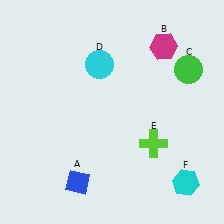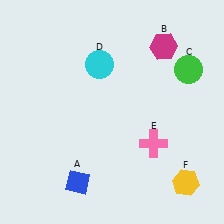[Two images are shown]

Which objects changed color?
E changed from lime to pink. F changed from cyan to yellow.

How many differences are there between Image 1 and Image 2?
There are 2 differences between the two images.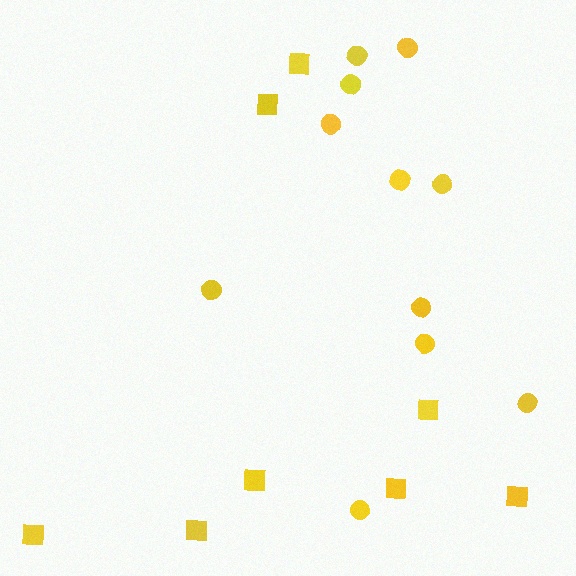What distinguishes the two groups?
There are 2 groups: one group of circles (11) and one group of squares (8).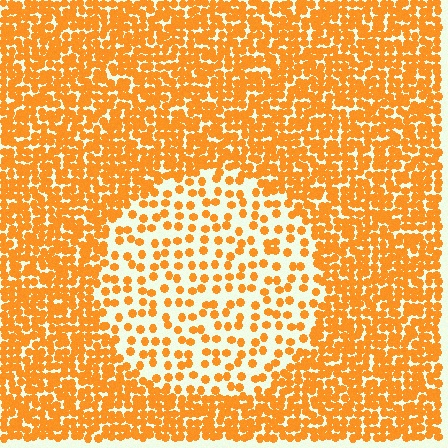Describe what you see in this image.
The image contains small orange elements arranged at two different densities. A circle-shaped region is visible where the elements are less densely packed than the surrounding area.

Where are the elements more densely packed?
The elements are more densely packed outside the circle boundary.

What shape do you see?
I see a circle.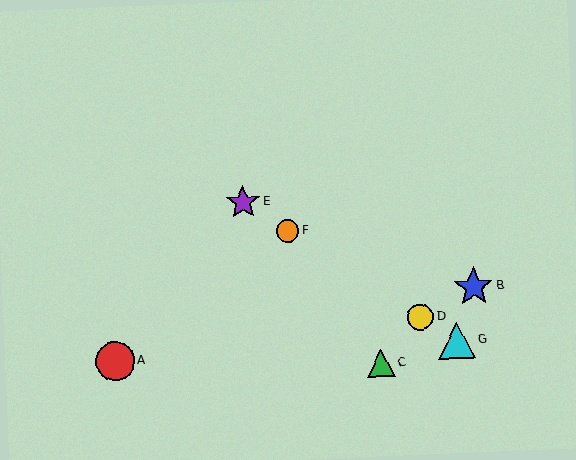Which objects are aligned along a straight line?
Objects D, E, F, G are aligned along a straight line.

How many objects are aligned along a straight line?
4 objects (D, E, F, G) are aligned along a straight line.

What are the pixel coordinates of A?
Object A is at (115, 361).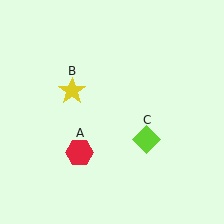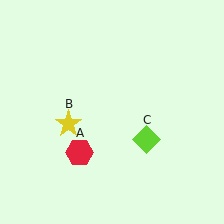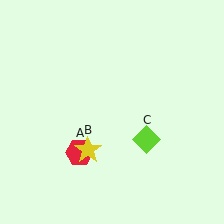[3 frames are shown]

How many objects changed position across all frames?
1 object changed position: yellow star (object B).